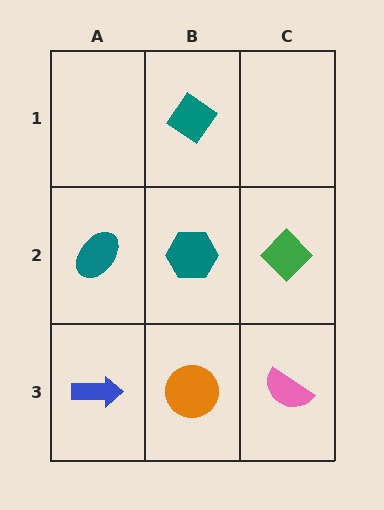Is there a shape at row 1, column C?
No, that cell is empty.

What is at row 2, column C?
A green diamond.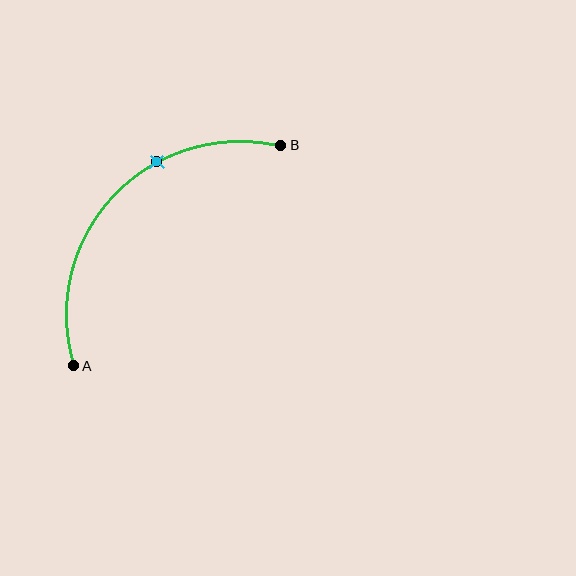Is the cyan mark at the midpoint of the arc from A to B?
No. The cyan mark lies on the arc but is closer to endpoint B. The arc midpoint would be at the point on the curve equidistant along the arc from both A and B.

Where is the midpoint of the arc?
The arc midpoint is the point on the curve farthest from the straight line joining A and B. It sits above and to the left of that line.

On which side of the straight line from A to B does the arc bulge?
The arc bulges above and to the left of the straight line connecting A and B.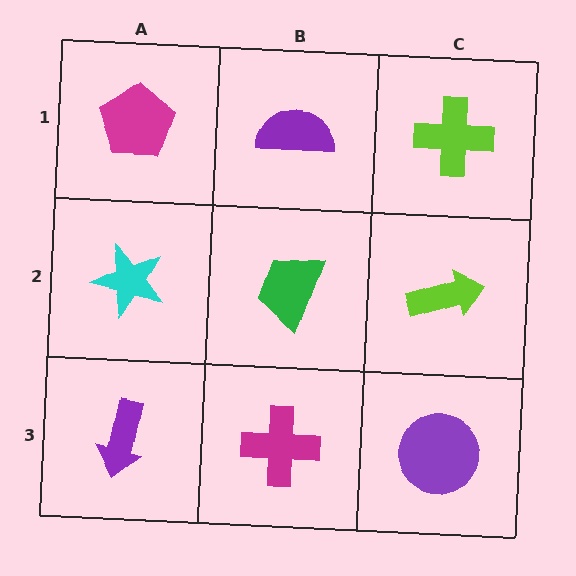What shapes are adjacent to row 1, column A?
A cyan star (row 2, column A), a purple semicircle (row 1, column B).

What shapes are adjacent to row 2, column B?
A purple semicircle (row 1, column B), a magenta cross (row 3, column B), a cyan star (row 2, column A), a lime arrow (row 2, column C).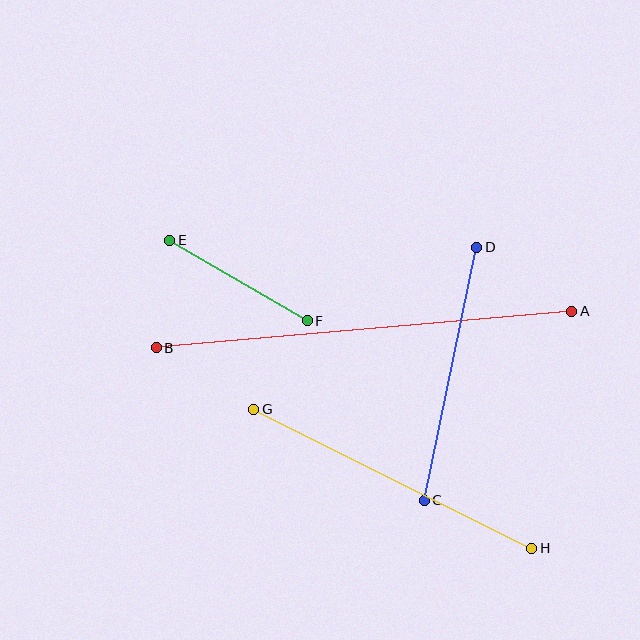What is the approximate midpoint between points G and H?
The midpoint is at approximately (393, 479) pixels.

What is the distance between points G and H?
The distance is approximately 311 pixels.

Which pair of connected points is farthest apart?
Points A and B are farthest apart.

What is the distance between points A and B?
The distance is approximately 417 pixels.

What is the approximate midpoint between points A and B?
The midpoint is at approximately (364, 329) pixels.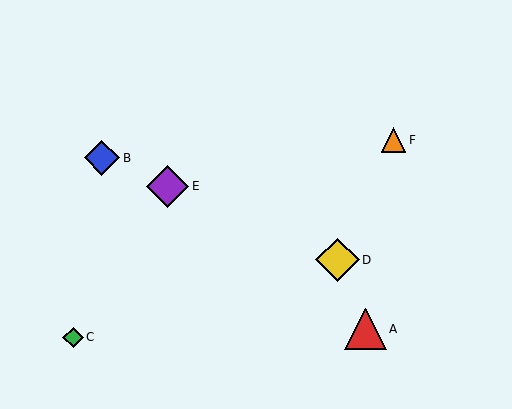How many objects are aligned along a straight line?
3 objects (B, D, E) are aligned along a straight line.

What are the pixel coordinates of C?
Object C is at (73, 337).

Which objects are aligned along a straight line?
Objects B, D, E are aligned along a straight line.